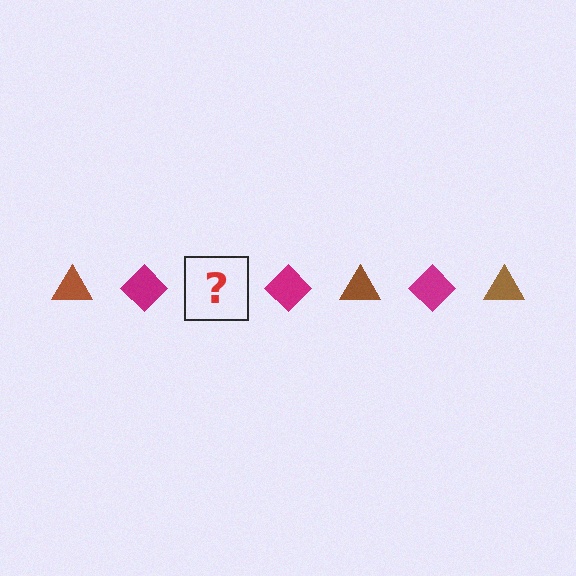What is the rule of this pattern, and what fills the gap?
The rule is that the pattern alternates between brown triangle and magenta diamond. The gap should be filled with a brown triangle.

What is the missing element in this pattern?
The missing element is a brown triangle.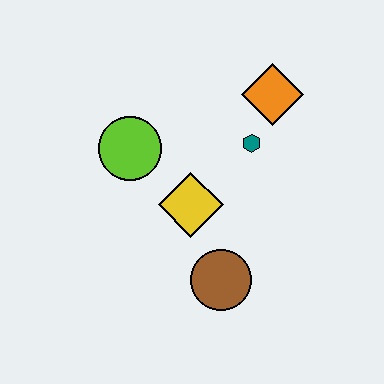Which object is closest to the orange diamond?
The teal hexagon is closest to the orange diamond.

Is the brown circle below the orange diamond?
Yes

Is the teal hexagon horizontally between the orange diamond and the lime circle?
Yes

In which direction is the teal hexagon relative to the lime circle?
The teal hexagon is to the right of the lime circle.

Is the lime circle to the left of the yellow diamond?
Yes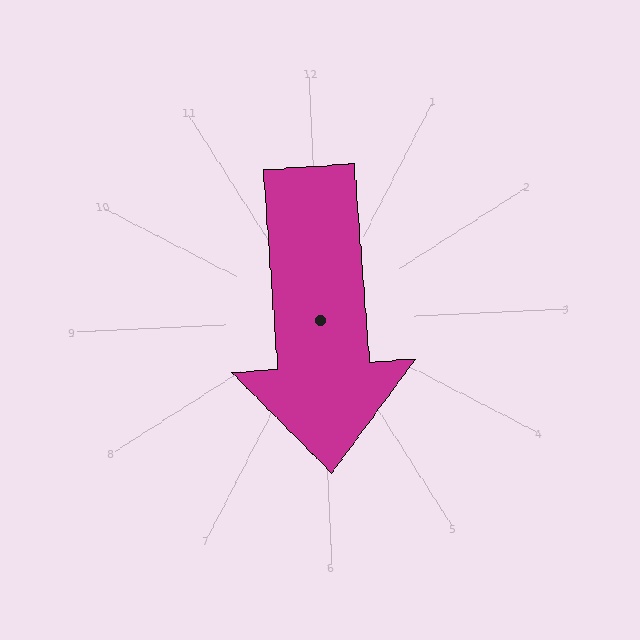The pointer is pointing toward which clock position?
Roughly 6 o'clock.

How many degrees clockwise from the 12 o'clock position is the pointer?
Approximately 179 degrees.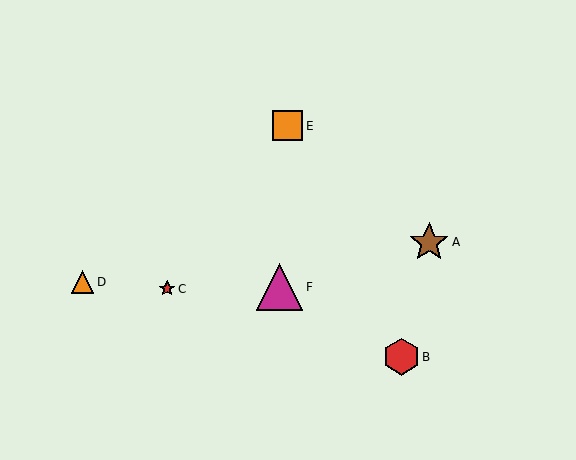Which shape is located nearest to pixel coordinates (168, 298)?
The red star (labeled C) at (167, 289) is nearest to that location.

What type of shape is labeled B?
Shape B is a red hexagon.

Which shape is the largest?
The magenta triangle (labeled F) is the largest.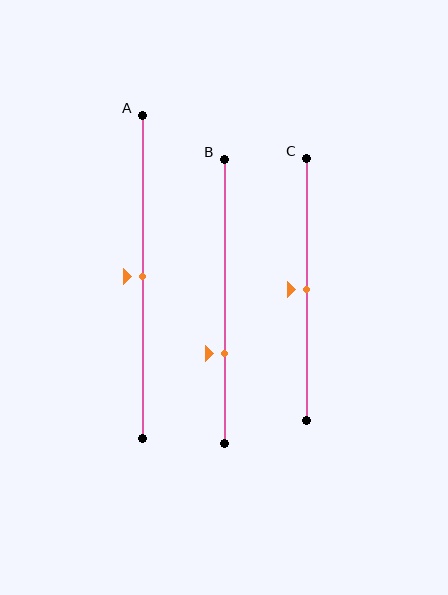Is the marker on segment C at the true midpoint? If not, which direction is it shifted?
Yes, the marker on segment C is at the true midpoint.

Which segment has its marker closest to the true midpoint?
Segment A has its marker closest to the true midpoint.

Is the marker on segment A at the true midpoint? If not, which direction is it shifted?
Yes, the marker on segment A is at the true midpoint.